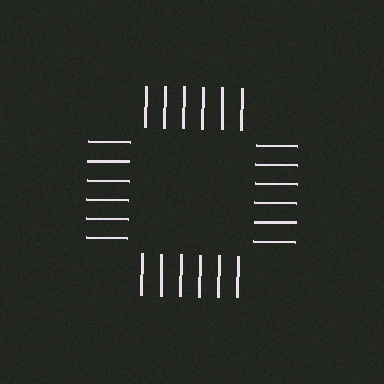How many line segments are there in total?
24 — 6 along each of the 4 edges.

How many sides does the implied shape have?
4 sides — the line-ends trace a square.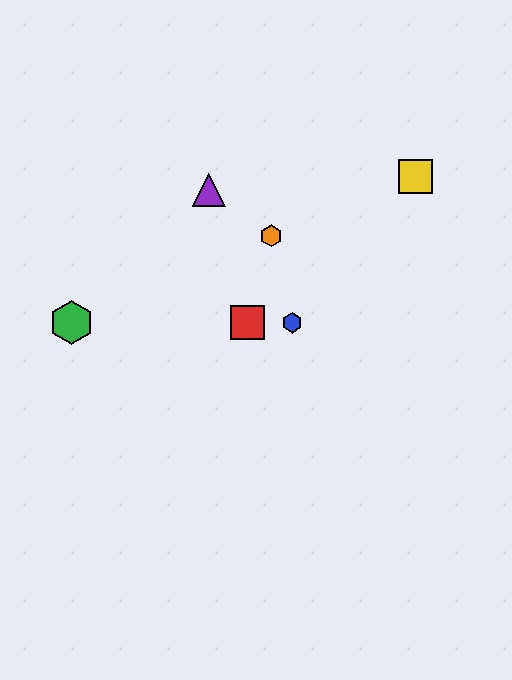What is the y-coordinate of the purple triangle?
The purple triangle is at y≈190.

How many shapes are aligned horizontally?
3 shapes (the red square, the blue hexagon, the green hexagon) are aligned horizontally.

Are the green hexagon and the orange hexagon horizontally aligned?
No, the green hexagon is at y≈323 and the orange hexagon is at y≈236.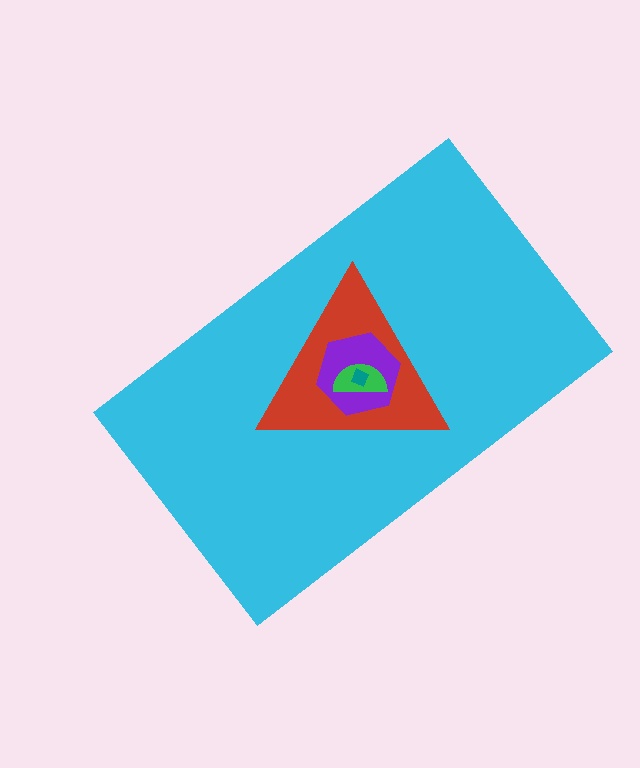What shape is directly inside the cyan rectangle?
The red triangle.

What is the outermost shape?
The cyan rectangle.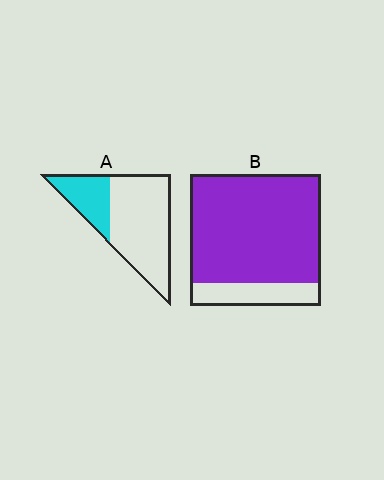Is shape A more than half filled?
No.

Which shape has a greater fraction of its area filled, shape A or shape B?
Shape B.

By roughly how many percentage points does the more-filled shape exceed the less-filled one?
By roughly 55 percentage points (B over A).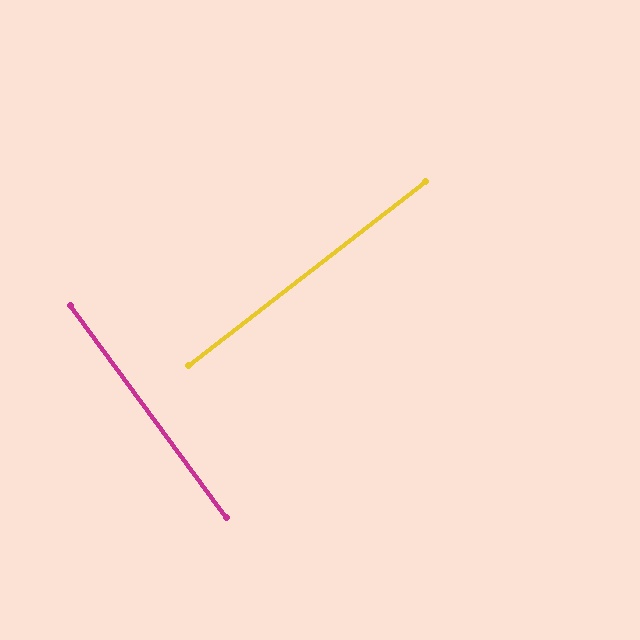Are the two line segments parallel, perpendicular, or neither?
Perpendicular — they meet at approximately 89°.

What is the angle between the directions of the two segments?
Approximately 89 degrees.